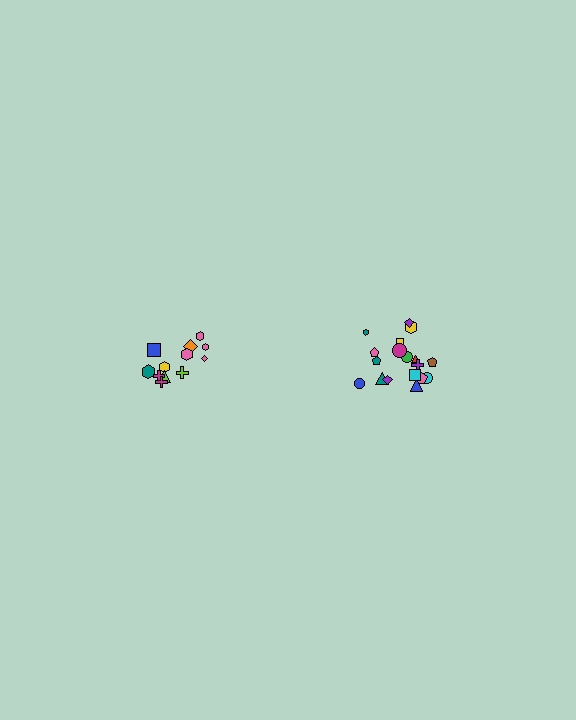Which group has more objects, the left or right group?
The right group.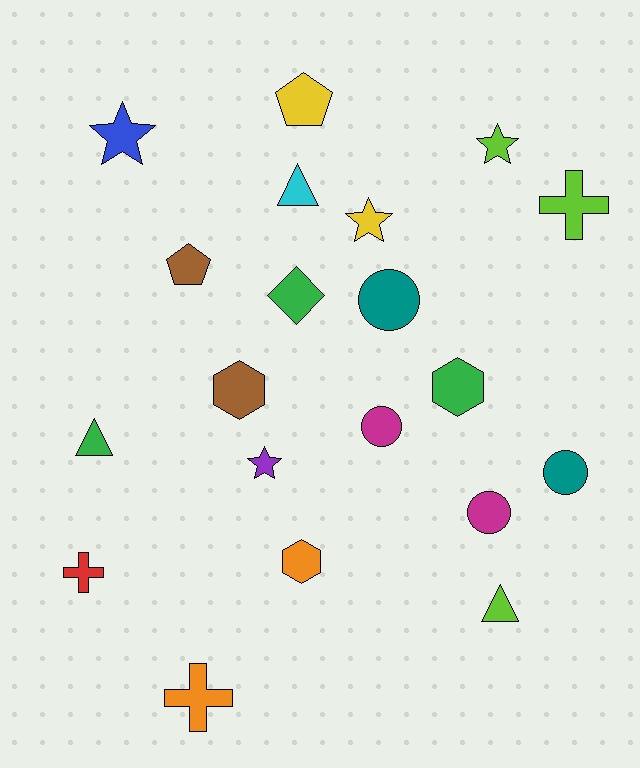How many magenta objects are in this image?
There are 2 magenta objects.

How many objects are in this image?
There are 20 objects.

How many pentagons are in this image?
There are 2 pentagons.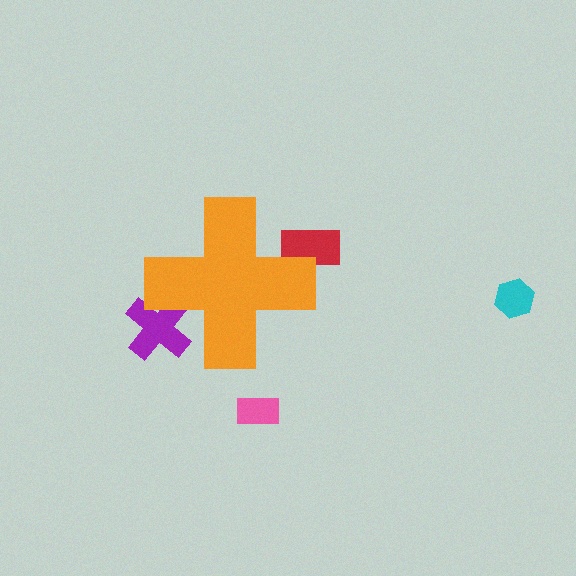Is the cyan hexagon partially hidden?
No, the cyan hexagon is fully visible.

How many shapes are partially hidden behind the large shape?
2 shapes are partially hidden.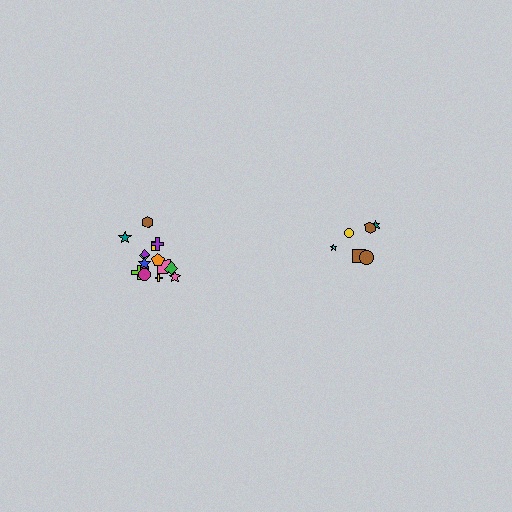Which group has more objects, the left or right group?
The left group.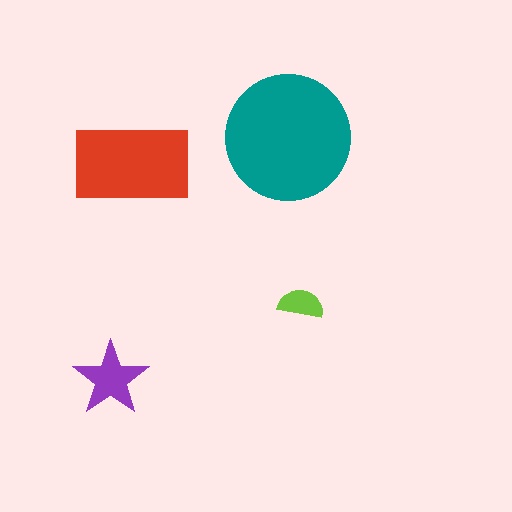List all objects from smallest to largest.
The lime semicircle, the purple star, the red rectangle, the teal circle.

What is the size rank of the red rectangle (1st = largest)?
2nd.